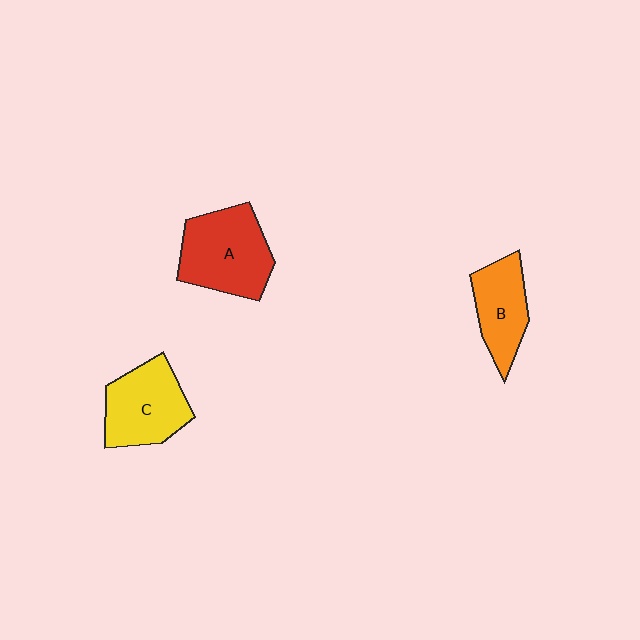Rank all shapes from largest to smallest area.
From largest to smallest: A (red), C (yellow), B (orange).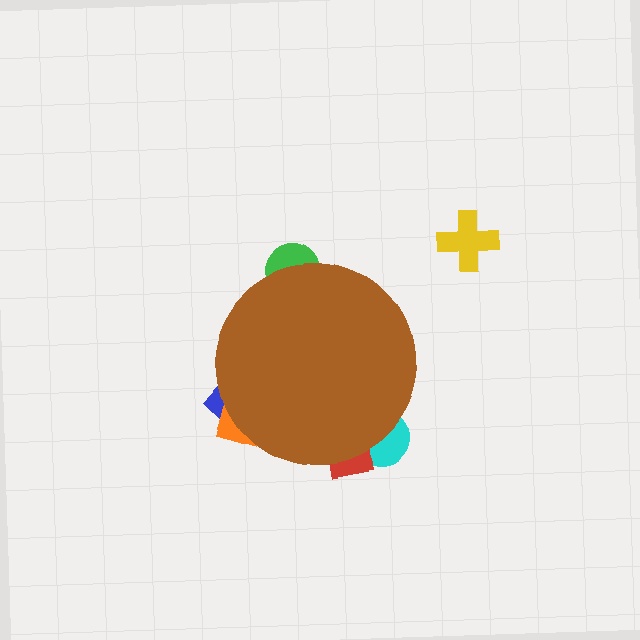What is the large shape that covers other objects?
A brown circle.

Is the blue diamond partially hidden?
Yes, the blue diamond is partially hidden behind the brown circle.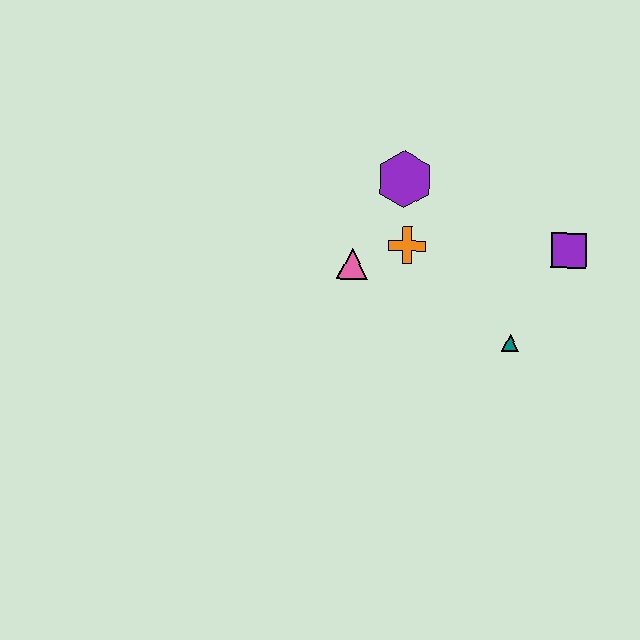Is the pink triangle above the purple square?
No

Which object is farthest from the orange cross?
The purple square is farthest from the orange cross.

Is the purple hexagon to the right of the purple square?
No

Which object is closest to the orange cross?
The pink triangle is closest to the orange cross.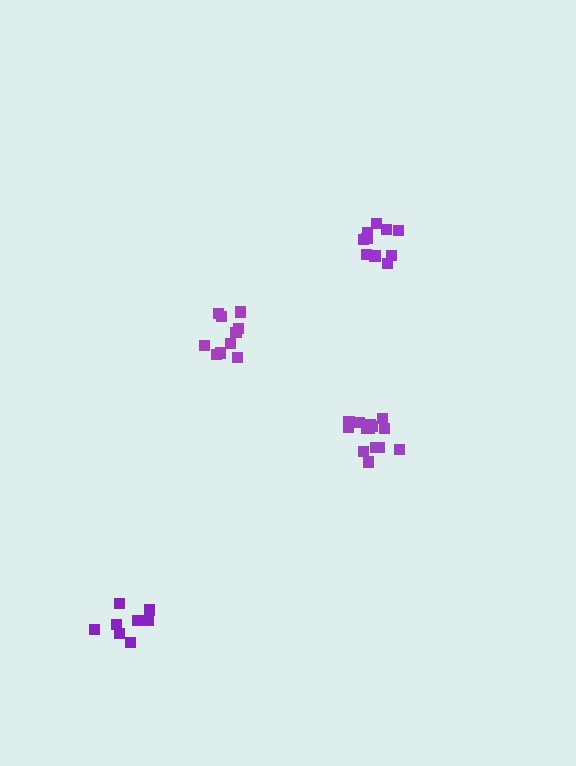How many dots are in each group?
Group 1: 14 dots, Group 2: 8 dots, Group 3: 10 dots, Group 4: 10 dots (42 total).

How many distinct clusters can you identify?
There are 4 distinct clusters.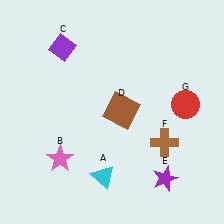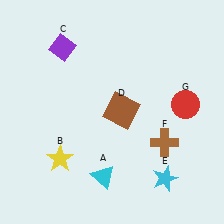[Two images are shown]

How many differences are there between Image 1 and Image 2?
There are 2 differences between the two images.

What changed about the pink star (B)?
In Image 1, B is pink. In Image 2, it changed to yellow.